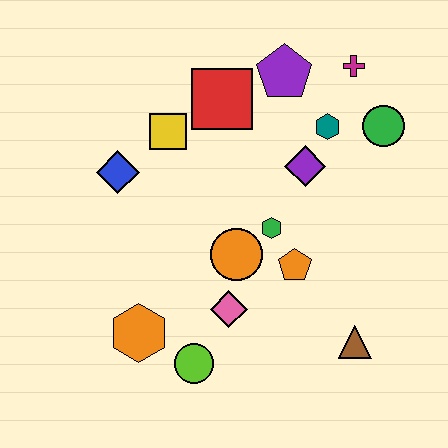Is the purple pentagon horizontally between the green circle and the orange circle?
Yes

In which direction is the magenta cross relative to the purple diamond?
The magenta cross is above the purple diamond.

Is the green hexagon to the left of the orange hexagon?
No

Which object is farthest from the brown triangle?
The blue diamond is farthest from the brown triangle.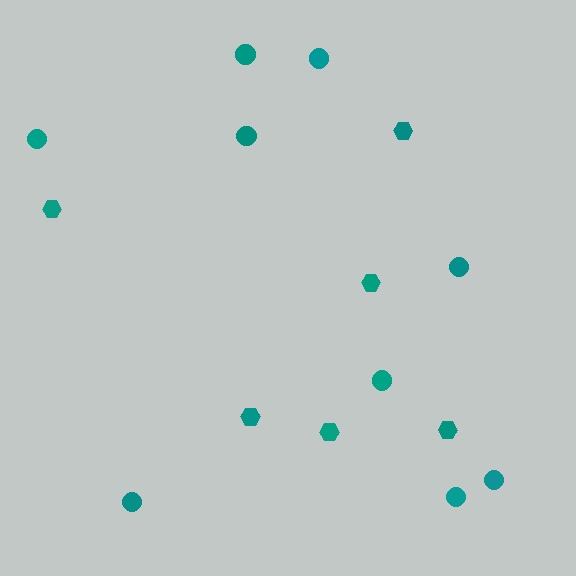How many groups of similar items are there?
There are 2 groups: one group of circles (9) and one group of hexagons (6).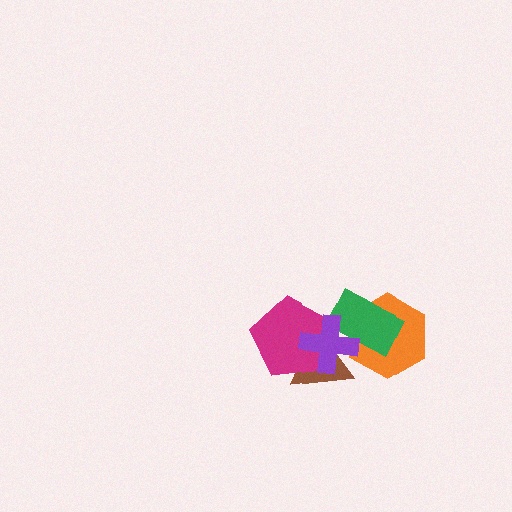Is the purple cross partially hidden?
No, no other shape covers it.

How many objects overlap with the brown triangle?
3 objects overlap with the brown triangle.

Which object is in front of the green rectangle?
The purple cross is in front of the green rectangle.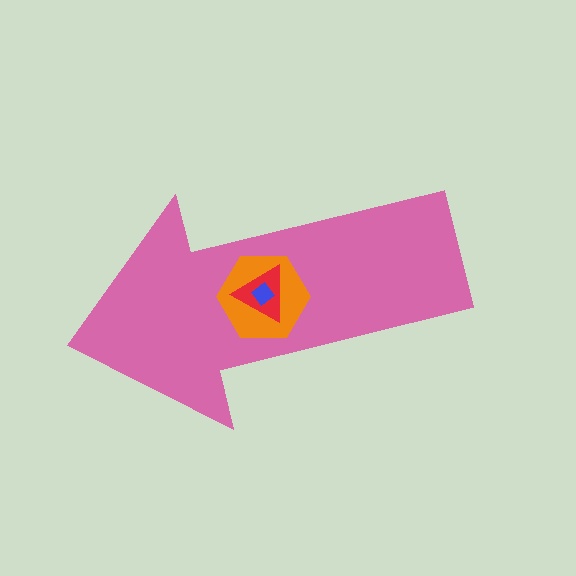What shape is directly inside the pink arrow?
The orange hexagon.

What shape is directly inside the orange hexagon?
The red triangle.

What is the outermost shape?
The pink arrow.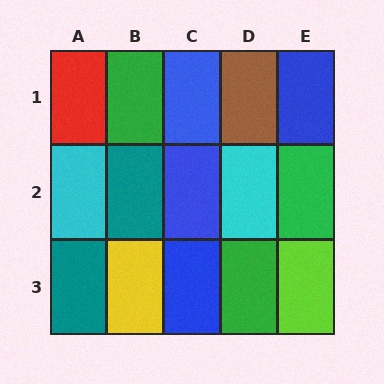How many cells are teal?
2 cells are teal.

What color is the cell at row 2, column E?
Green.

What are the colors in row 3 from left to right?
Teal, yellow, blue, green, lime.